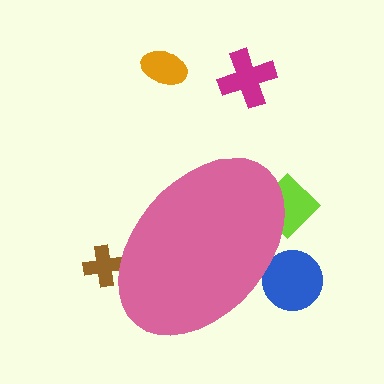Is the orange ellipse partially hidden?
No, the orange ellipse is fully visible.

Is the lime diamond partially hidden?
Yes, the lime diamond is partially hidden behind the pink ellipse.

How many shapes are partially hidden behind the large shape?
3 shapes are partially hidden.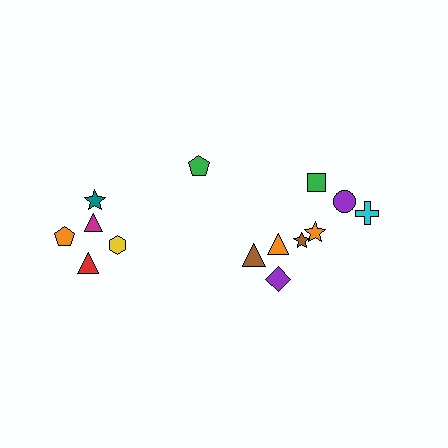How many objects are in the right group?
There are 8 objects.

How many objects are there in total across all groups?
There are 14 objects.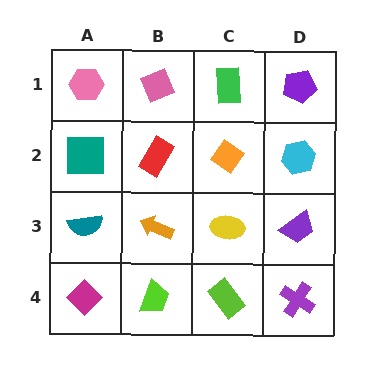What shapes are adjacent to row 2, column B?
A pink diamond (row 1, column B), an orange arrow (row 3, column B), a teal square (row 2, column A), an orange diamond (row 2, column C).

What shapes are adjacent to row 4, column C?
A yellow ellipse (row 3, column C), a lime trapezoid (row 4, column B), a purple cross (row 4, column D).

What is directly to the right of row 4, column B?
A lime rectangle.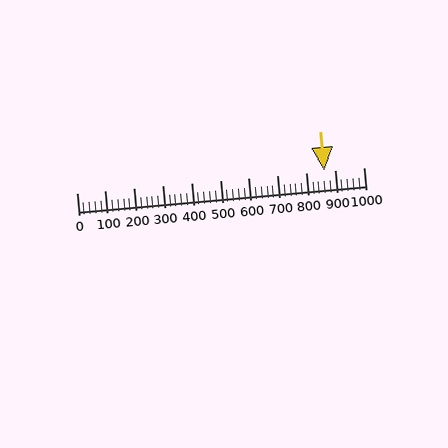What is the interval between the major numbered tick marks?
The major tick marks are spaced 100 units apart.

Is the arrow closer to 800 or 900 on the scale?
The arrow is closer to 900.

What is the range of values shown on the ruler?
The ruler shows values from 0 to 1000.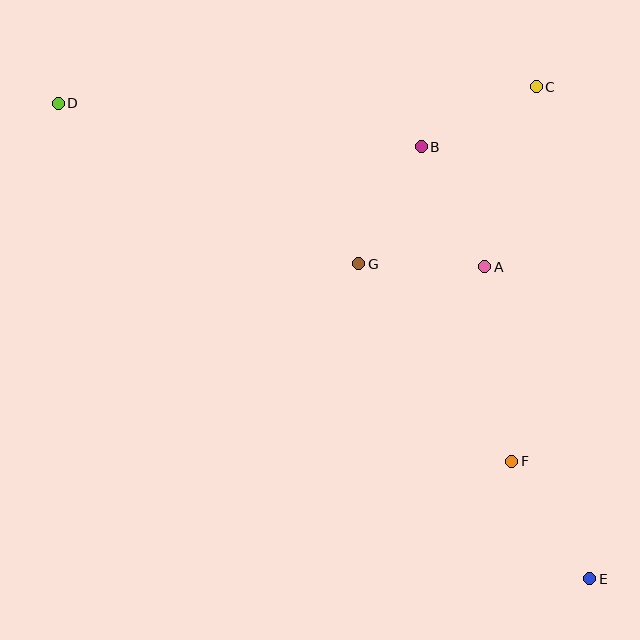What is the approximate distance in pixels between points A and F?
The distance between A and F is approximately 196 pixels.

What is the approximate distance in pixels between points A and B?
The distance between A and B is approximately 136 pixels.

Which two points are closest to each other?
Points A and G are closest to each other.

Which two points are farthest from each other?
Points D and E are farthest from each other.